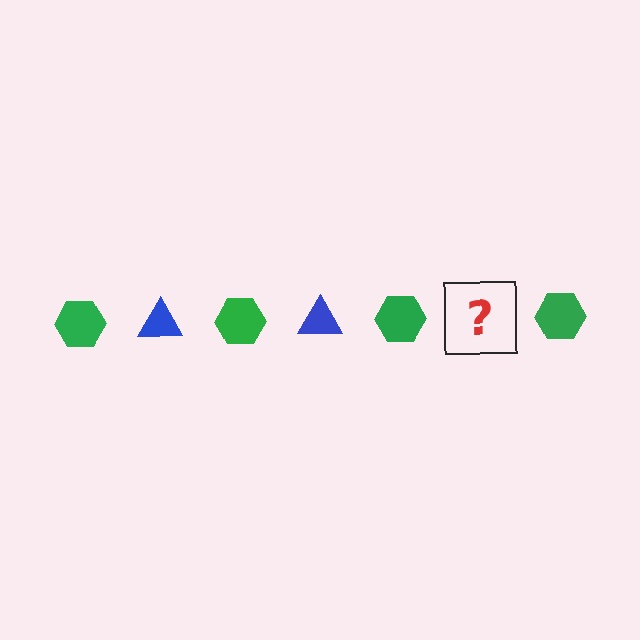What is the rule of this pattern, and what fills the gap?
The rule is that the pattern alternates between green hexagon and blue triangle. The gap should be filled with a blue triangle.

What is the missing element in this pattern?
The missing element is a blue triangle.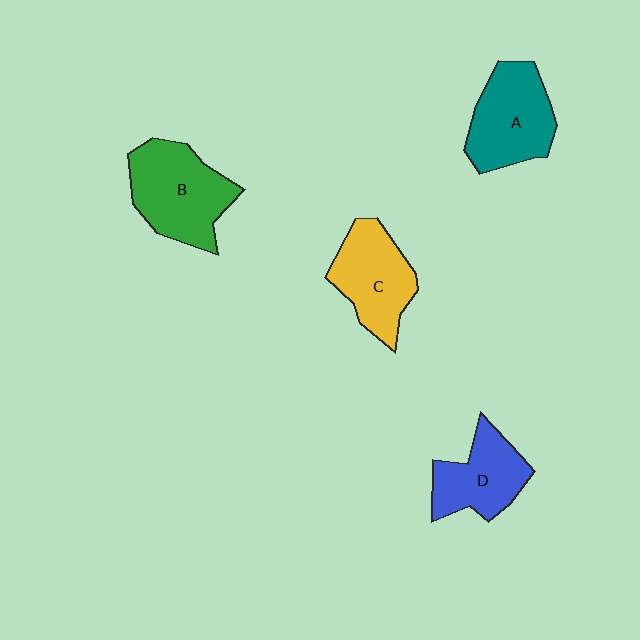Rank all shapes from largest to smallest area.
From largest to smallest: B (green), A (teal), C (yellow), D (blue).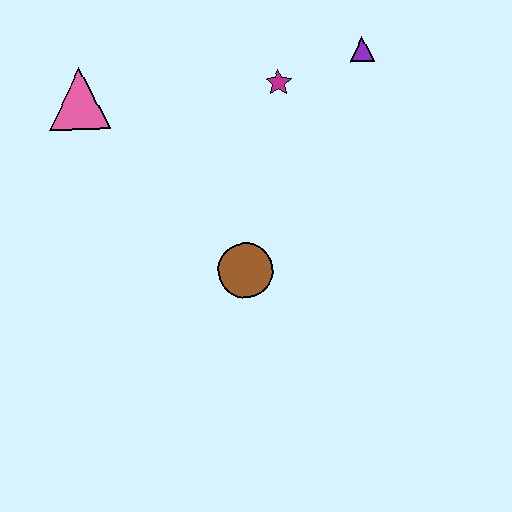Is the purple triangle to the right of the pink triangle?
Yes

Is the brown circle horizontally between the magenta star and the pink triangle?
Yes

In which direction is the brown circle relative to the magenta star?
The brown circle is below the magenta star.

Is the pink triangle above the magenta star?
No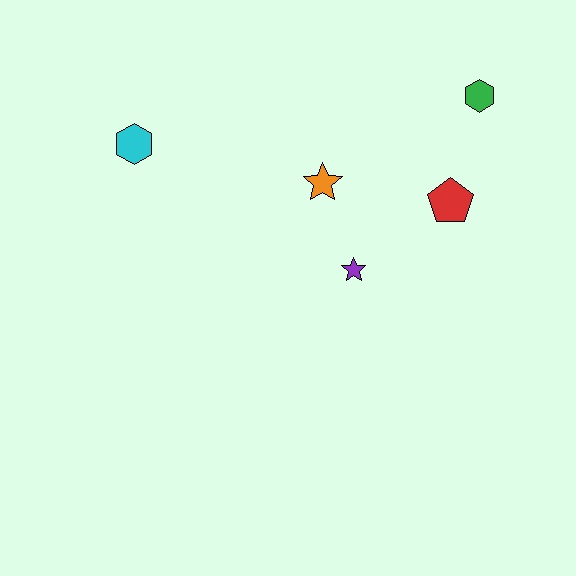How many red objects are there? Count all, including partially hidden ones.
There is 1 red object.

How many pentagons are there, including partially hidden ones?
There is 1 pentagon.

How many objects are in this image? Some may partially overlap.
There are 5 objects.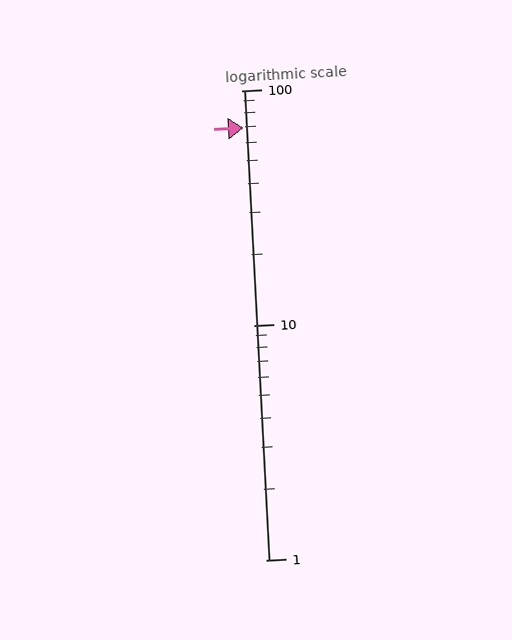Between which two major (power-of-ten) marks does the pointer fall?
The pointer is between 10 and 100.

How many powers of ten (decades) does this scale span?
The scale spans 2 decades, from 1 to 100.